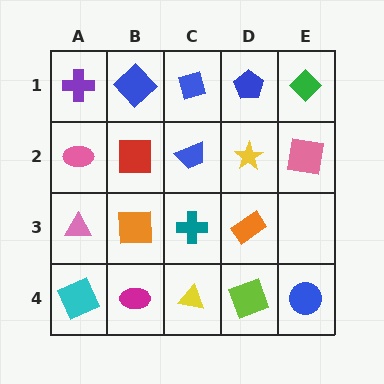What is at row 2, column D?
A yellow star.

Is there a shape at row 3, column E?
No, that cell is empty.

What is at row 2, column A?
A pink ellipse.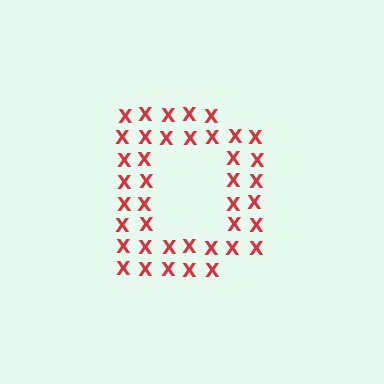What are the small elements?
The small elements are letter X's.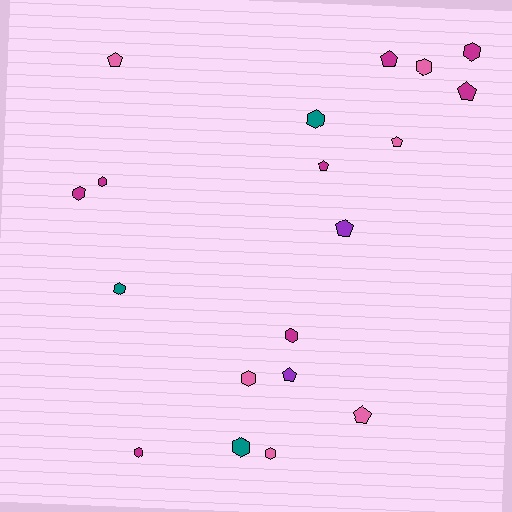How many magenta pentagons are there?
There are 3 magenta pentagons.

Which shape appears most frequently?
Hexagon, with 11 objects.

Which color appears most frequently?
Magenta, with 8 objects.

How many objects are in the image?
There are 19 objects.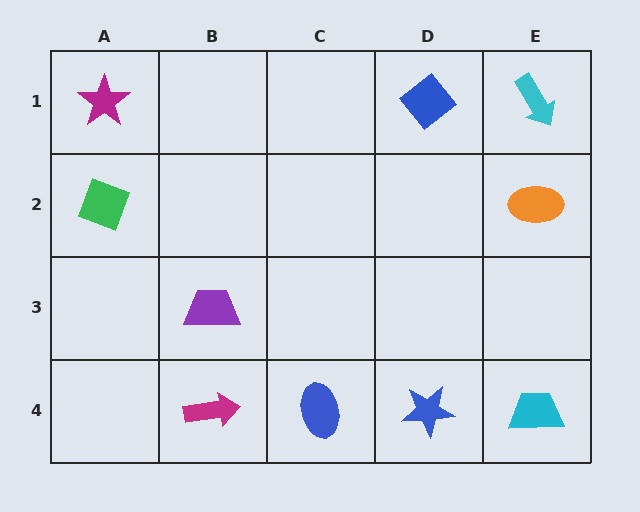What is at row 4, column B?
A magenta arrow.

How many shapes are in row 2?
2 shapes.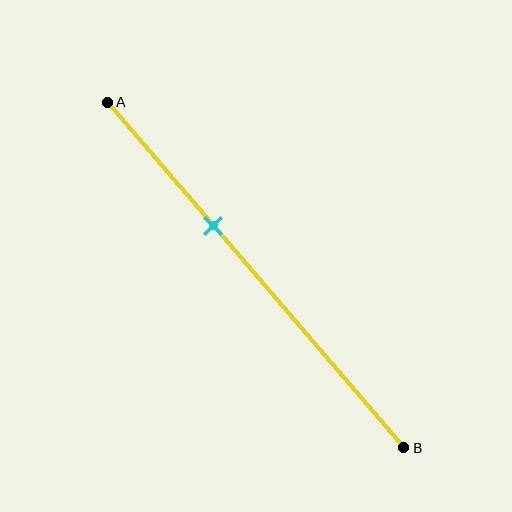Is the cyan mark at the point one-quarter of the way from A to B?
No, the mark is at about 35% from A, not at the 25% one-quarter point.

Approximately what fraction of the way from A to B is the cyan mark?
The cyan mark is approximately 35% of the way from A to B.